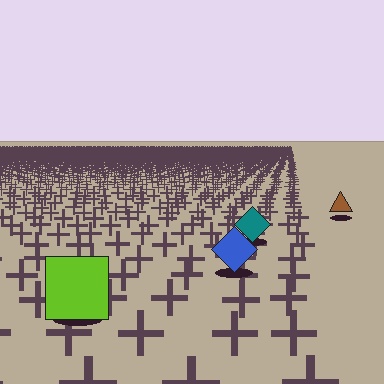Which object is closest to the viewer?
The lime square is closest. The texture marks near it are larger and more spread out.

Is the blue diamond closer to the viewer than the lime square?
No. The lime square is closer — you can tell from the texture gradient: the ground texture is coarser near it.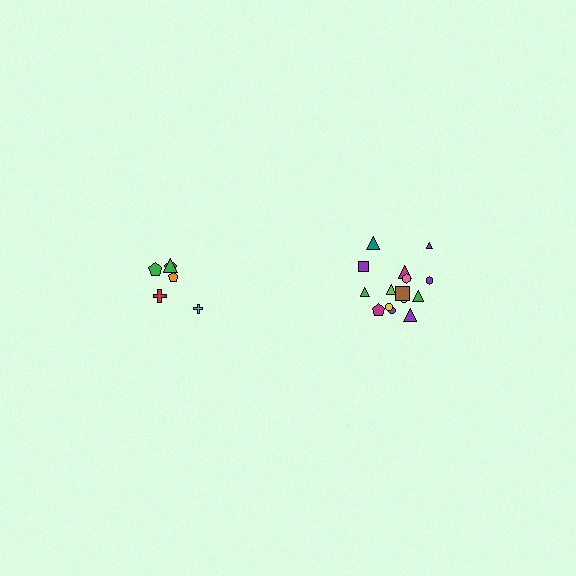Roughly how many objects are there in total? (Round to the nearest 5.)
Roughly 20 objects in total.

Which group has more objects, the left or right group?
The right group.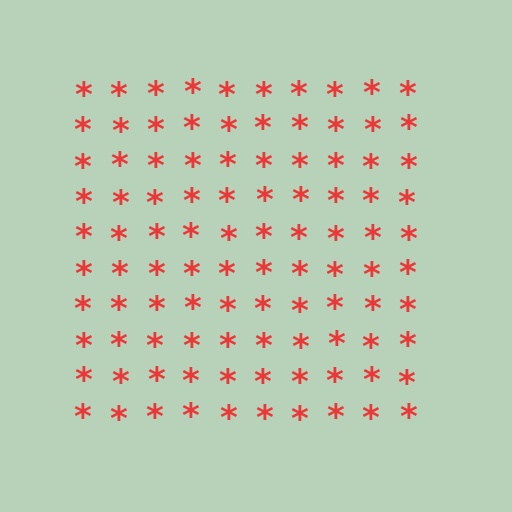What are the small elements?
The small elements are asterisks.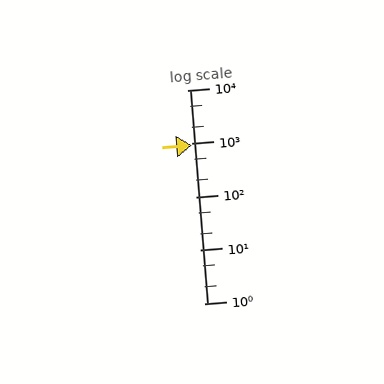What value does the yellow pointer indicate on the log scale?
The pointer indicates approximately 910.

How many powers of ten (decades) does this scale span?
The scale spans 4 decades, from 1 to 10000.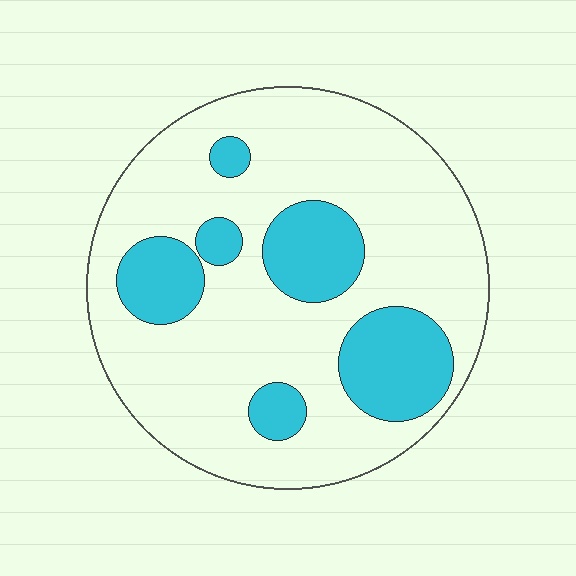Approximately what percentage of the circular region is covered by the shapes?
Approximately 25%.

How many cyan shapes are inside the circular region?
6.